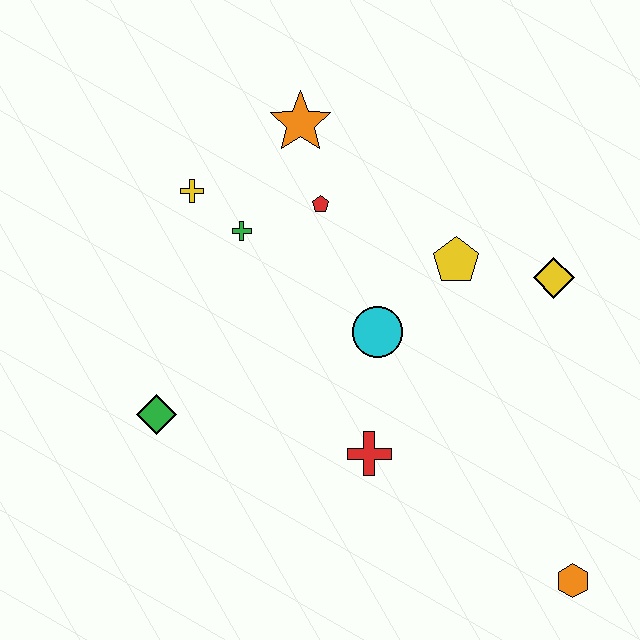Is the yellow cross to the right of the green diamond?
Yes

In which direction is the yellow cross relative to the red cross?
The yellow cross is above the red cross.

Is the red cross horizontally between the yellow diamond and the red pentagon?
Yes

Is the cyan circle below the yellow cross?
Yes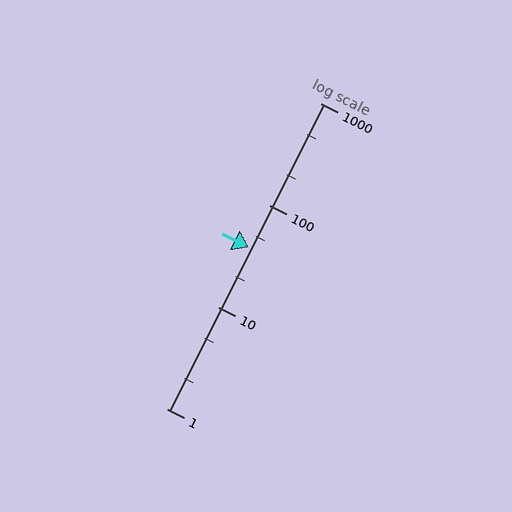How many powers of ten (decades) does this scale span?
The scale spans 3 decades, from 1 to 1000.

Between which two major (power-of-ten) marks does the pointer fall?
The pointer is between 10 and 100.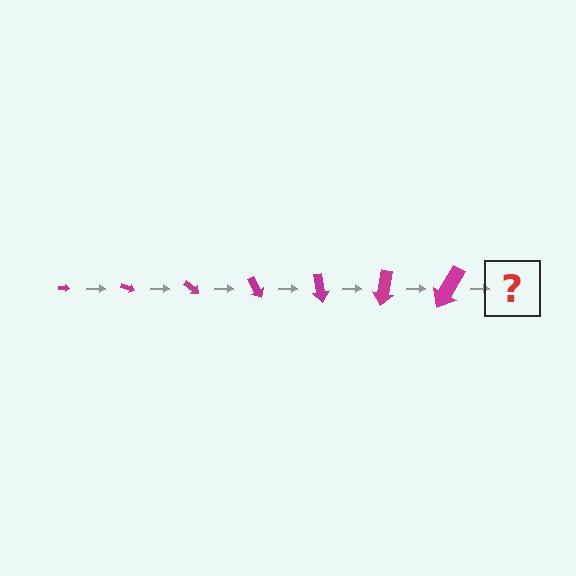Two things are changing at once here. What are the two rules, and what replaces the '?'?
The two rules are that the arrow grows larger each step and it rotates 20 degrees each step. The '?' should be an arrow, larger than the previous one and rotated 140 degrees from the start.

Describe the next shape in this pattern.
It should be an arrow, larger than the previous one and rotated 140 degrees from the start.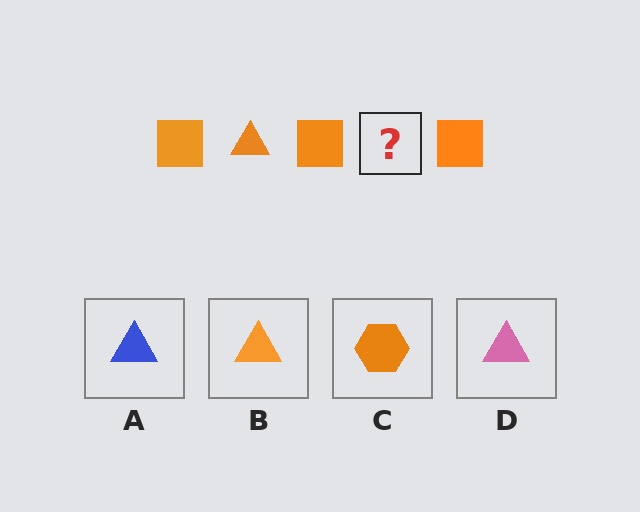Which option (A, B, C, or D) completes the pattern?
B.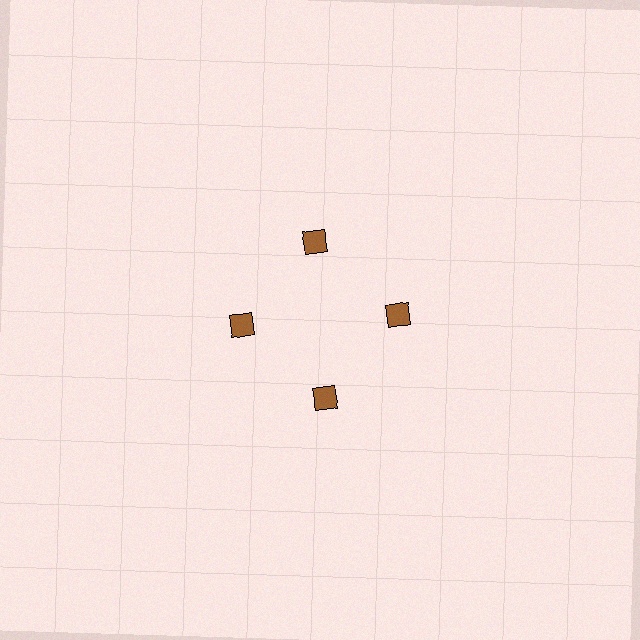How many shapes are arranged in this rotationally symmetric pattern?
There are 4 shapes, arranged in 4 groups of 1.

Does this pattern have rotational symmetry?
Yes, this pattern has 4-fold rotational symmetry. It looks the same after rotating 90 degrees around the center.